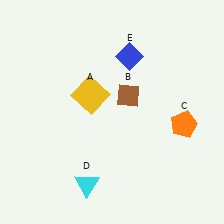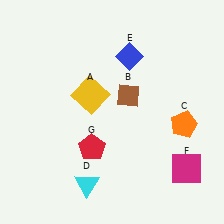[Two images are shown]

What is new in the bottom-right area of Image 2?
A magenta square (F) was added in the bottom-right area of Image 2.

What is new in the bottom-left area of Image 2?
A red pentagon (G) was added in the bottom-left area of Image 2.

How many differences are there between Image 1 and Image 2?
There are 2 differences between the two images.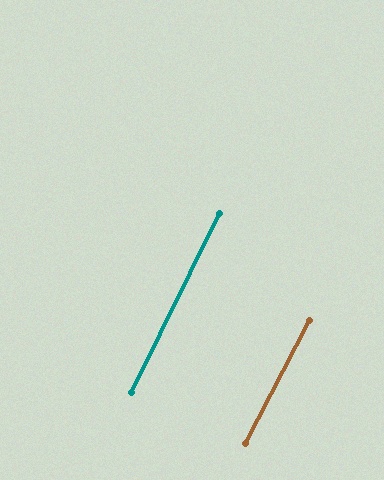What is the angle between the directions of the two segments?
Approximately 1 degree.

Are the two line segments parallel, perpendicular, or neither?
Parallel — their directions differ by only 1.4°.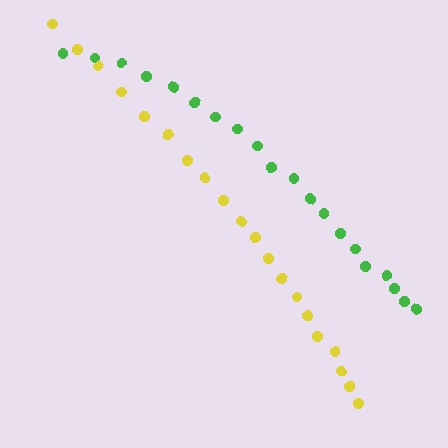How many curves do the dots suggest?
There are 2 distinct paths.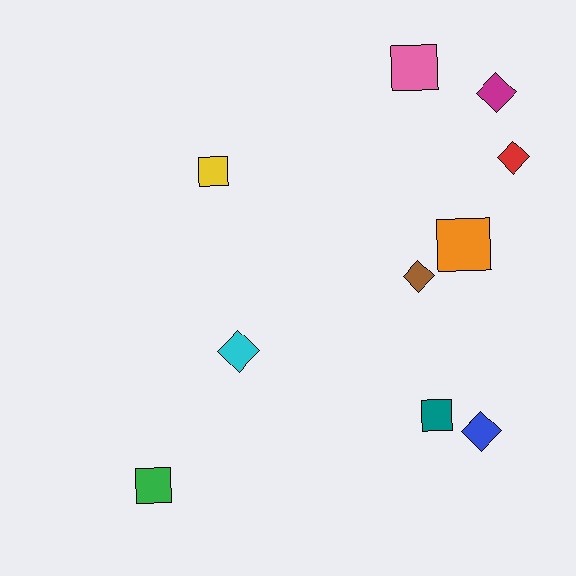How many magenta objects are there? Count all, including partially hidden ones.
There is 1 magenta object.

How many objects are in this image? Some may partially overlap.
There are 10 objects.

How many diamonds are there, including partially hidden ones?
There are 5 diamonds.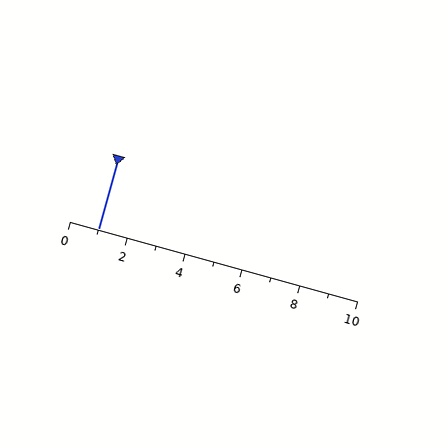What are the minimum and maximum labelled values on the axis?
The axis runs from 0 to 10.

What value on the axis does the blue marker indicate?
The marker indicates approximately 1.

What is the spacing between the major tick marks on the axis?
The major ticks are spaced 2 apart.